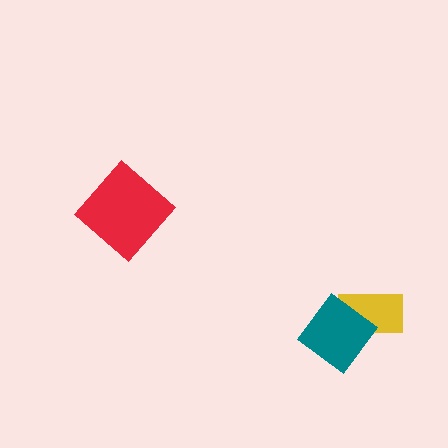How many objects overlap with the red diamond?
0 objects overlap with the red diamond.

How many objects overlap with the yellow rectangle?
1 object overlaps with the yellow rectangle.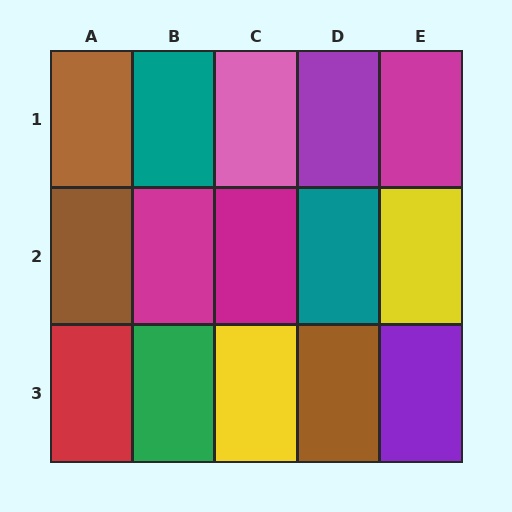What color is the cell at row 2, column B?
Magenta.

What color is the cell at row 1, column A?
Brown.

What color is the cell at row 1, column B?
Teal.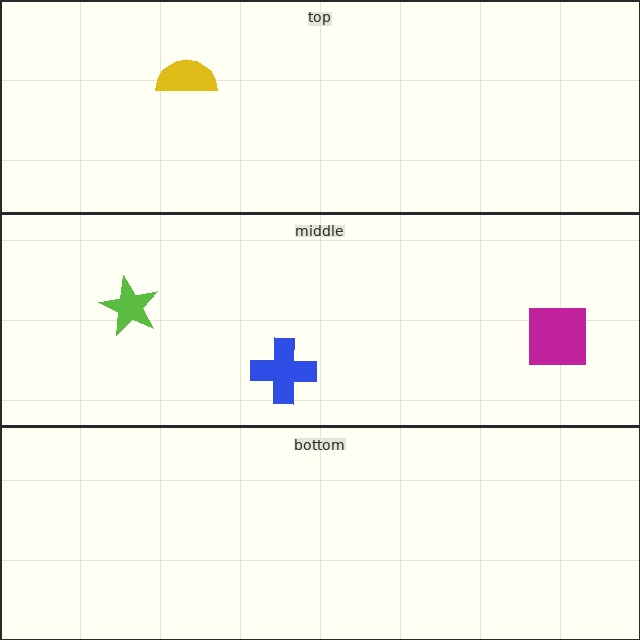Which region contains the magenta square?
The middle region.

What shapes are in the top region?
The yellow semicircle.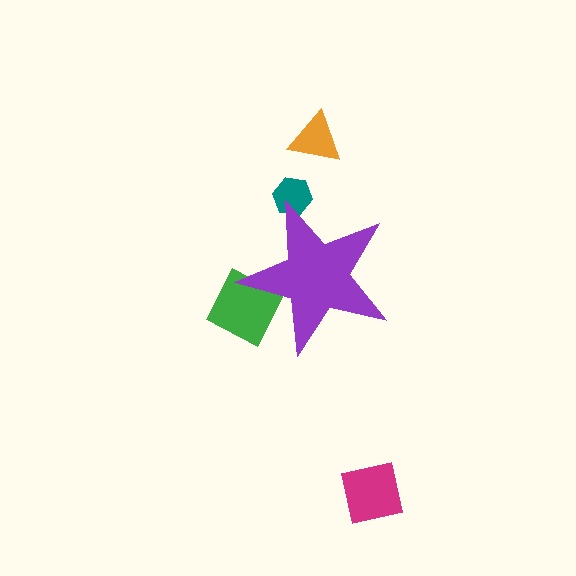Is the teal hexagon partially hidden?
Yes, the teal hexagon is partially hidden behind the purple star.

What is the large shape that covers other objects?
A purple star.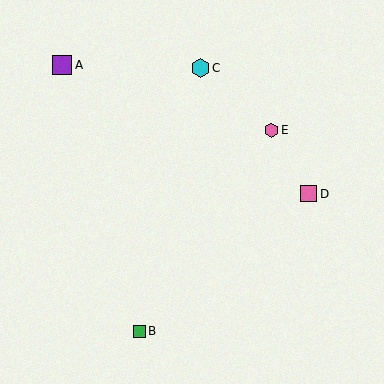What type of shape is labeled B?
Shape B is a green square.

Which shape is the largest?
The purple square (labeled A) is the largest.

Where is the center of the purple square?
The center of the purple square is at (62, 65).